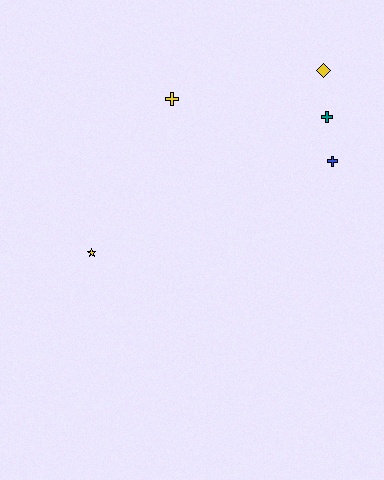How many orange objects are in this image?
There are no orange objects.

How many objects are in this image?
There are 5 objects.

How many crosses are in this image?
There are 3 crosses.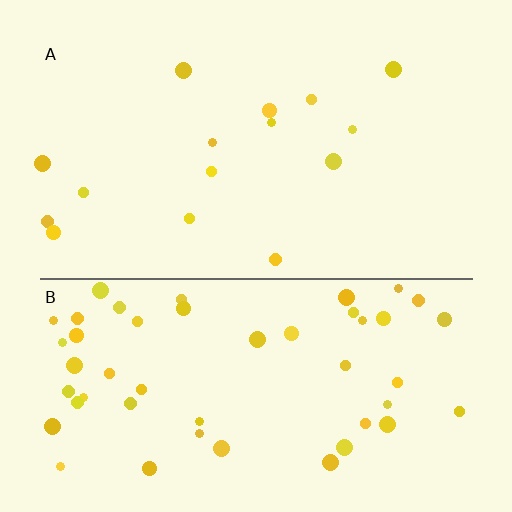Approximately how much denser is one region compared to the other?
Approximately 3.2× — region B over region A.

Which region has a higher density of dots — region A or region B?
B (the bottom).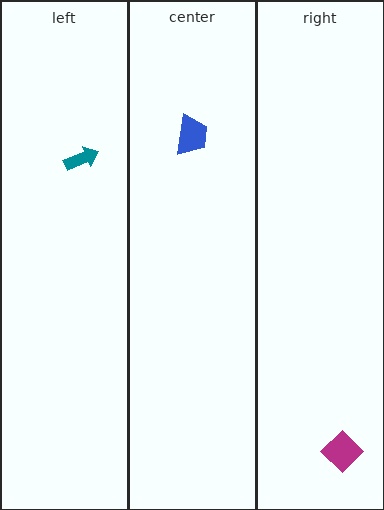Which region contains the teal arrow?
The left region.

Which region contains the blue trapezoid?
The center region.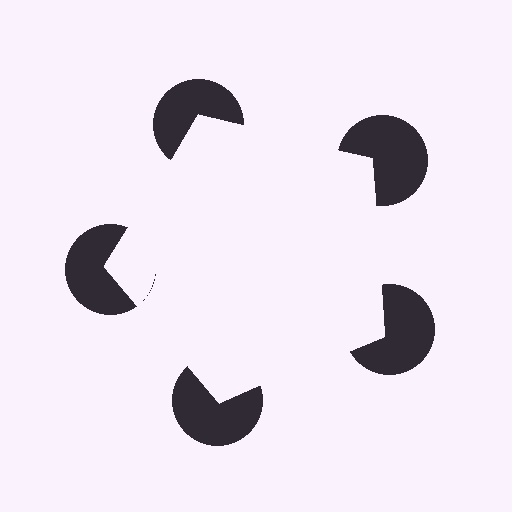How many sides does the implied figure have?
5 sides.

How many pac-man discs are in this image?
There are 5 — one at each vertex of the illusory pentagon.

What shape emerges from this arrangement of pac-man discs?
An illusory pentagon — its edges are inferred from the aligned wedge cuts in the pac-man discs, not physically drawn.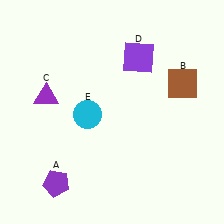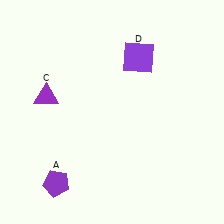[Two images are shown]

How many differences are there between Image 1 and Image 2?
There are 2 differences between the two images.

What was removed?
The cyan circle (E), the brown square (B) were removed in Image 2.